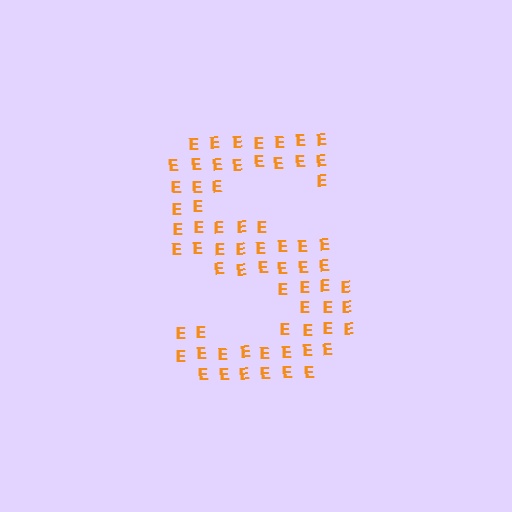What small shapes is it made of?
It is made of small letter E's.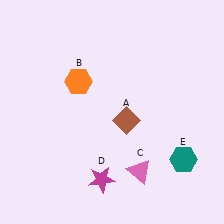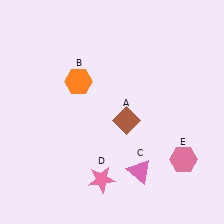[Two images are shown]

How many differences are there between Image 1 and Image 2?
There are 2 differences between the two images.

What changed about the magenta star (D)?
In Image 1, D is magenta. In Image 2, it changed to pink.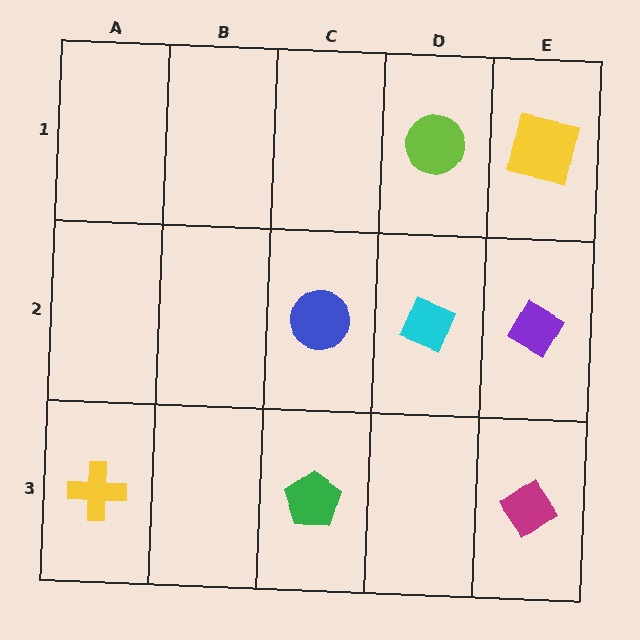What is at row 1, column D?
A lime circle.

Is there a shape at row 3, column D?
No, that cell is empty.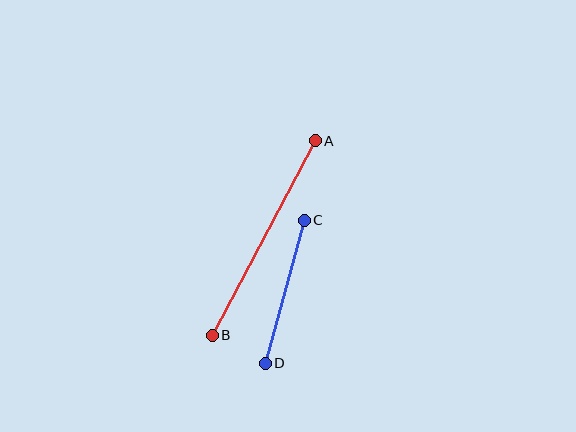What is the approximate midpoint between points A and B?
The midpoint is at approximately (264, 238) pixels.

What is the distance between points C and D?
The distance is approximately 148 pixels.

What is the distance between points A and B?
The distance is approximately 220 pixels.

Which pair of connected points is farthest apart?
Points A and B are farthest apart.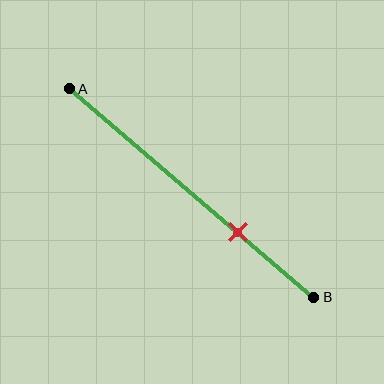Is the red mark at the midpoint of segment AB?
No, the mark is at about 70% from A, not at the 50% midpoint.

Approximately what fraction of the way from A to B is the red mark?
The red mark is approximately 70% of the way from A to B.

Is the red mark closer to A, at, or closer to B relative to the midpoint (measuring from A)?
The red mark is closer to point B than the midpoint of segment AB.